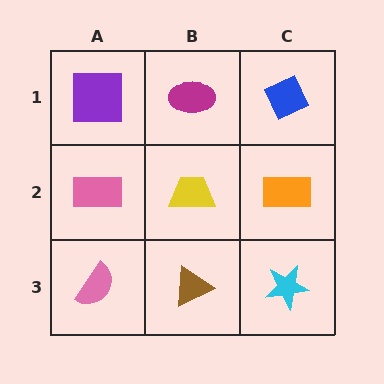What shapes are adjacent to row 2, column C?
A blue diamond (row 1, column C), a cyan star (row 3, column C), a yellow trapezoid (row 2, column B).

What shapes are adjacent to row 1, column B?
A yellow trapezoid (row 2, column B), a purple square (row 1, column A), a blue diamond (row 1, column C).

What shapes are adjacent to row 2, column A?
A purple square (row 1, column A), a pink semicircle (row 3, column A), a yellow trapezoid (row 2, column B).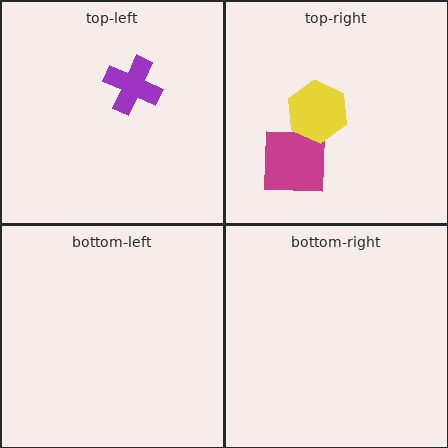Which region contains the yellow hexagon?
The top-right region.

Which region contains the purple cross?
The top-left region.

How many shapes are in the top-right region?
2.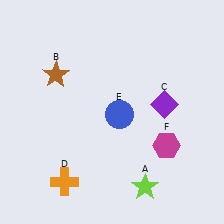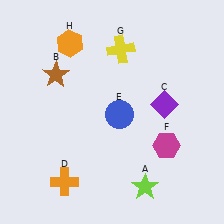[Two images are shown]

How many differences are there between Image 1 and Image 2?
There are 2 differences between the two images.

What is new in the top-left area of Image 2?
An orange hexagon (H) was added in the top-left area of Image 2.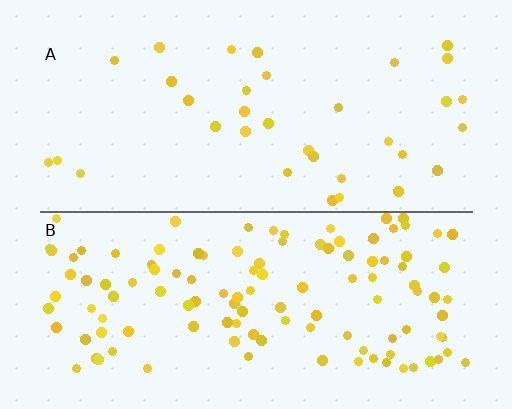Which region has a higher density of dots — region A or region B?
B (the bottom).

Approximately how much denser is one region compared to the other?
Approximately 3.5× — region B over region A.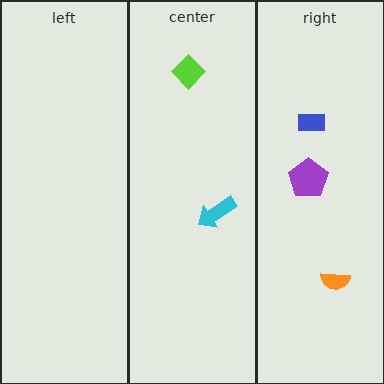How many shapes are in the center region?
2.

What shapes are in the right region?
The blue rectangle, the orange semicircle, the purple pentagon.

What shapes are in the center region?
The lime diamond, the cyan arrow.